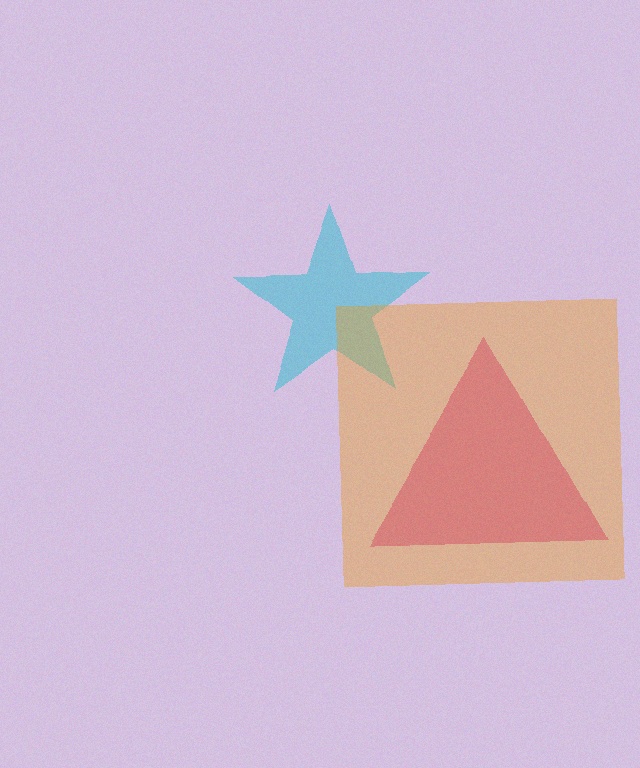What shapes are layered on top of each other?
The layered shapes are: a magenta triangle, a cyan star, an orange square.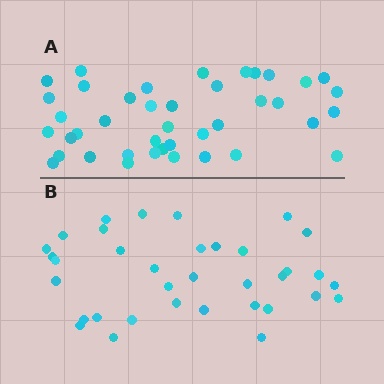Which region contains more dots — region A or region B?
Region A (the top region) has more dots.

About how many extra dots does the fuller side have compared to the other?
Region A has about 6 more dots than region B.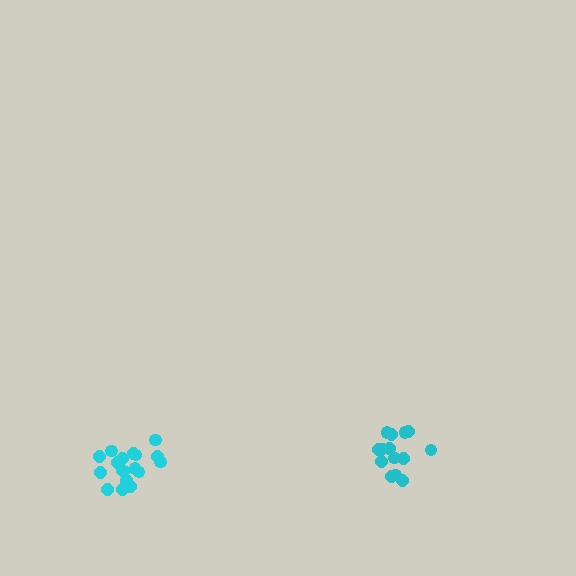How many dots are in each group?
Group 1: 18 dots, Group 2: 14 dots (32 total).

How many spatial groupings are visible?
There are 2 spatial groupings.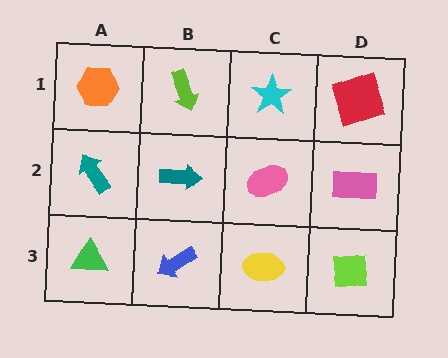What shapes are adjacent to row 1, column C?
A pink ellipse (row 2, column C), a lime arrow (row 1, column B), a red square (row 1, column D).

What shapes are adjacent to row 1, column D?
A pink rectangle (row 2, column D), a cyan star (row 1, column C).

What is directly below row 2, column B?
A blue arrow.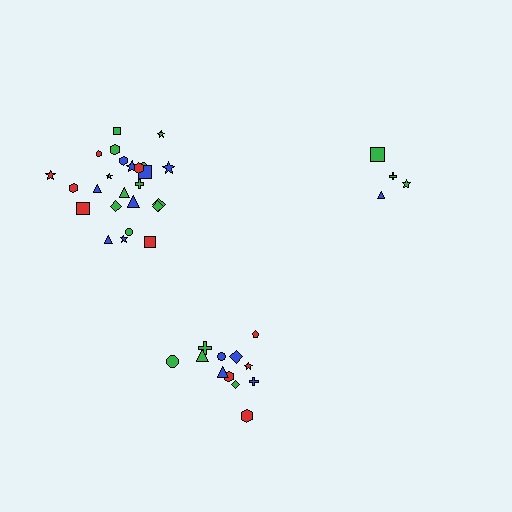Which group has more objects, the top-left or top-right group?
The top-left group.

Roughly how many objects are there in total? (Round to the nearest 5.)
Roughly 40 objects in total.